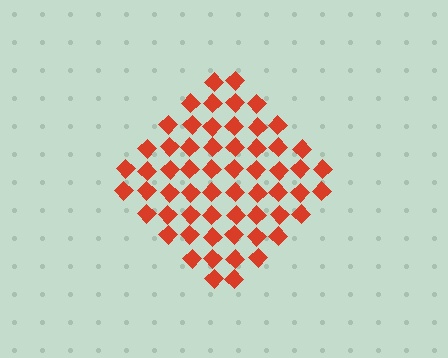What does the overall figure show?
The overall figure shows a diamond.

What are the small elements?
The small elements are diamonds.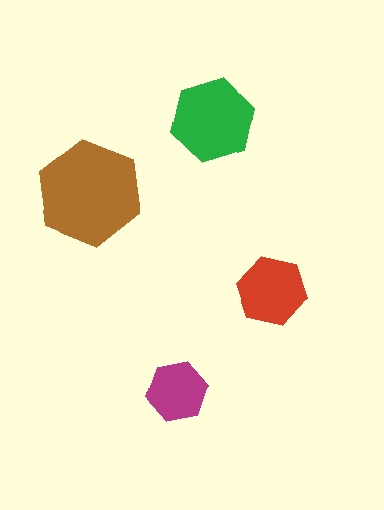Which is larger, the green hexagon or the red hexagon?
The green one.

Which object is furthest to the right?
The red hexagon is rightmost.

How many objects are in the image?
There are 4 objects in the image.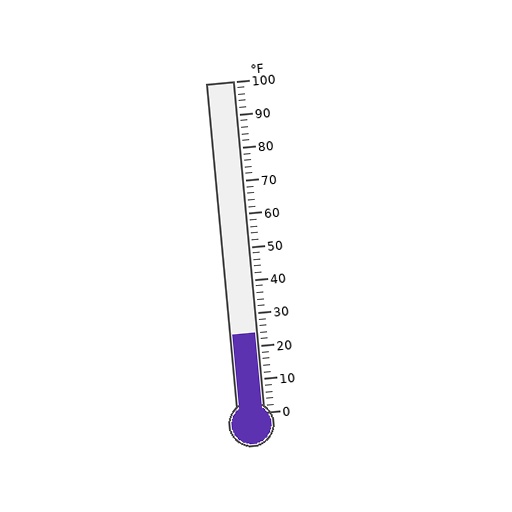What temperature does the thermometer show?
The thermometer shows approximately 24°F.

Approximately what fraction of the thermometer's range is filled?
The thermometer is filled to approximately 25% of its range.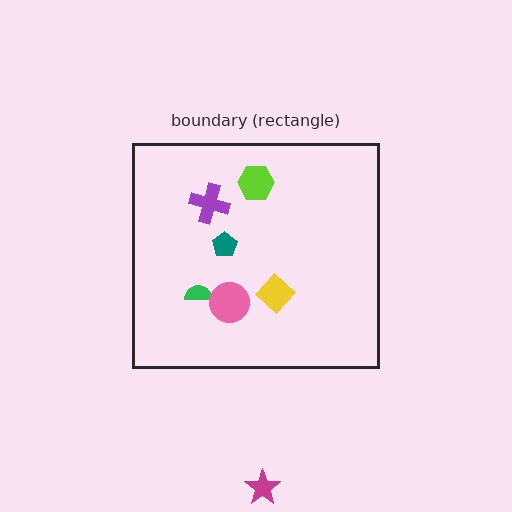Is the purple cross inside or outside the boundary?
Inside.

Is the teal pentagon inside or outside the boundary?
Inside.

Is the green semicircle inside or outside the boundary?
Inside.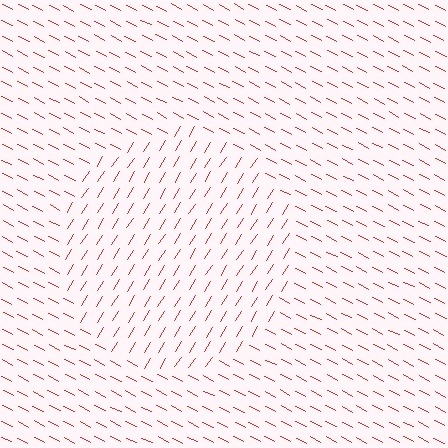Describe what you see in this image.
The image is filled with small red line segments. A circle region in the image has lines oriented differently from the surrounding lines, creating a visible texture boundary.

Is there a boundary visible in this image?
Yes, there is a texture boundary formed by a change in line orientation.